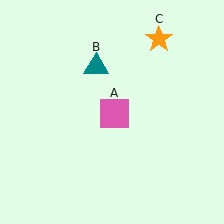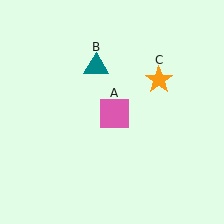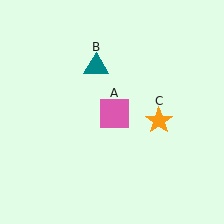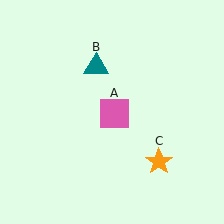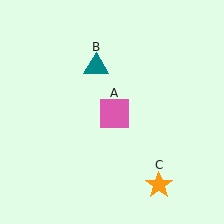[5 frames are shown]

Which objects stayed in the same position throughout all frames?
Pink square (object A) and teal triangle (object B) remained stationary.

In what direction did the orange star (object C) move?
The orange star (object C) moved down.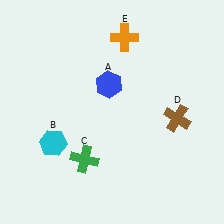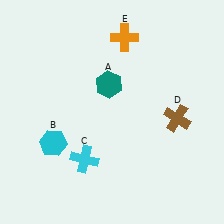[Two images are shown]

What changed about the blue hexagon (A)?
In Image 1, A is blue. In Image 2, it changed to teal.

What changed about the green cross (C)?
In Image 1, C is green. In Image 2, it changed to cyan.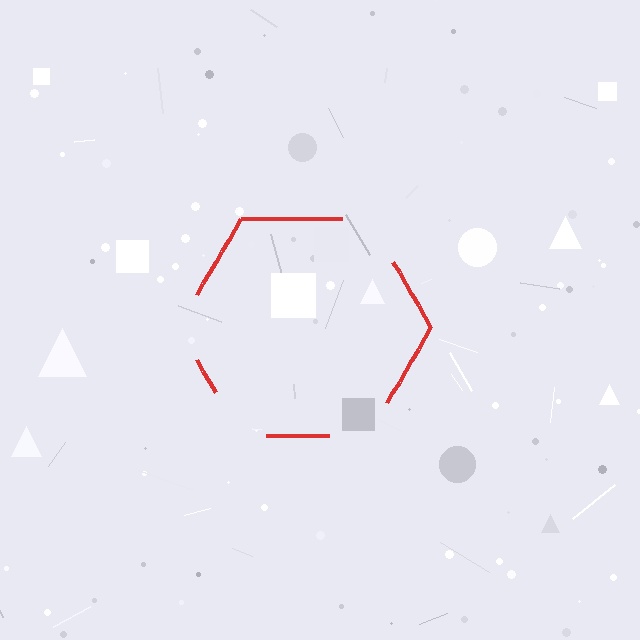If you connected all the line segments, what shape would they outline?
They would outline a hexagon.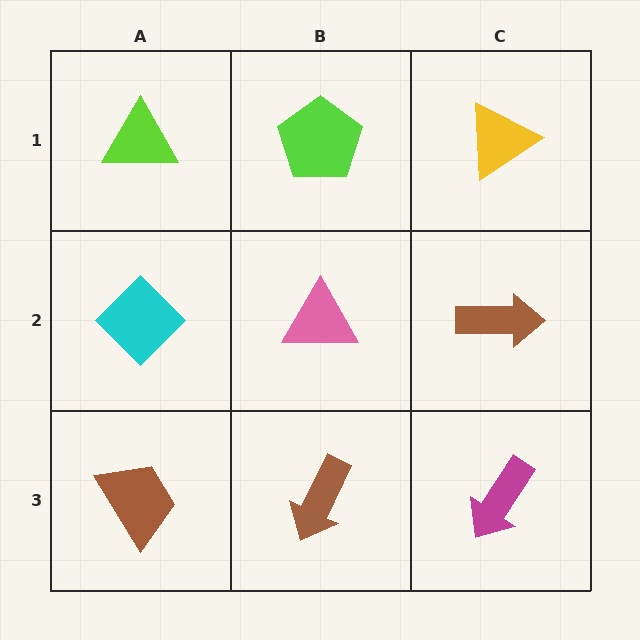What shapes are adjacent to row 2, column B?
A lime pentagon (row 1, column B), a brown arrow (row 3, column B), a cyan diamond (row 2, column A), a brown arrow (row 2, column C).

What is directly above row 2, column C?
A yellow triangle.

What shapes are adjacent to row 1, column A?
A cyan diamond (row 2, column A), a lime pentagon (row 1, column B).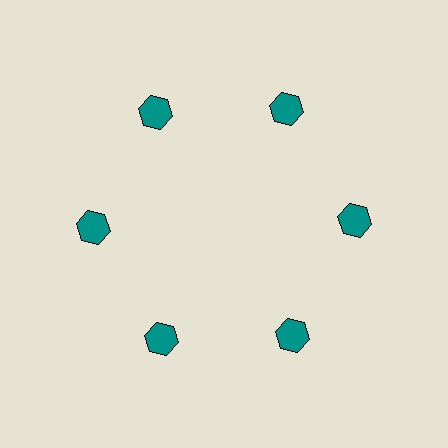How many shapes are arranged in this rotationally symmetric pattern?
There are 6 shapes, arranged in 6 groups of 1.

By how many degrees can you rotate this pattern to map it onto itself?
The pattern maps onto itself every 60 degrees of rotation.